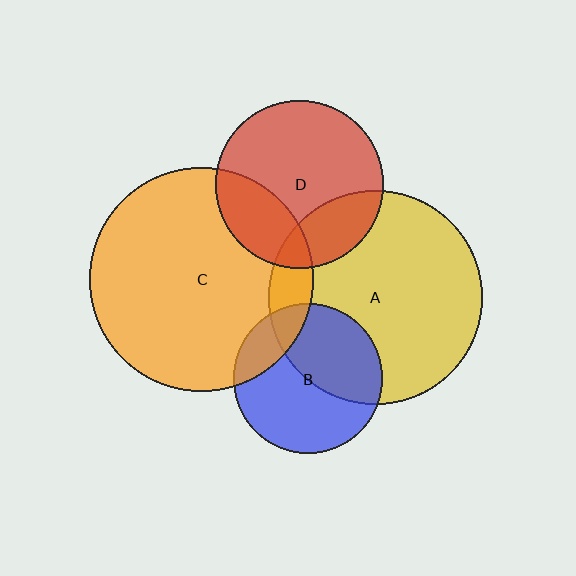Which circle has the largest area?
Circle C (orange).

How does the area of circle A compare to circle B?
Approximately 2.0 times.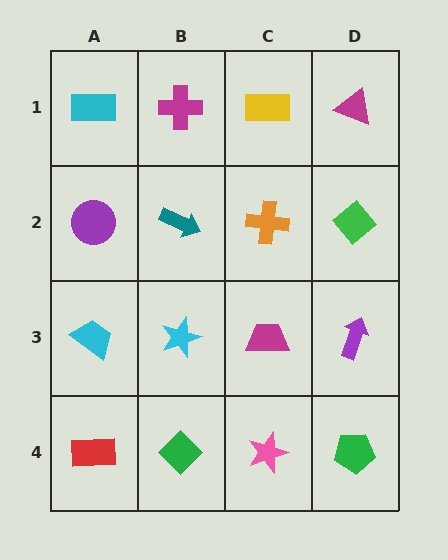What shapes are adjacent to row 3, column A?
A purple circle (row 2, column A), a red rectangle (row 4, column A), a cyan star (row 3, column B).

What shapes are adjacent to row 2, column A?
A cyan rectangle (row 1, column A), a cyan trapezoid (row 3, column A), a teal arrow (row 2, column B).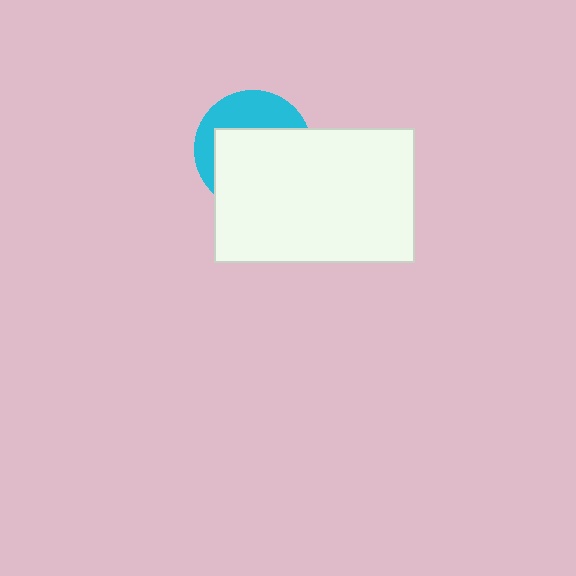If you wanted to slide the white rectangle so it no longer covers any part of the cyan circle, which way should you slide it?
Slide it down — that is the most direct way to separate the two shapes.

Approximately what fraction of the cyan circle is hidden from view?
Roughly 64% of the cyan circle is hidden behind the white rectangle.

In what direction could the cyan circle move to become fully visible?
The cyan circle could move up. That would shift it out from behind the white rectangle entirely.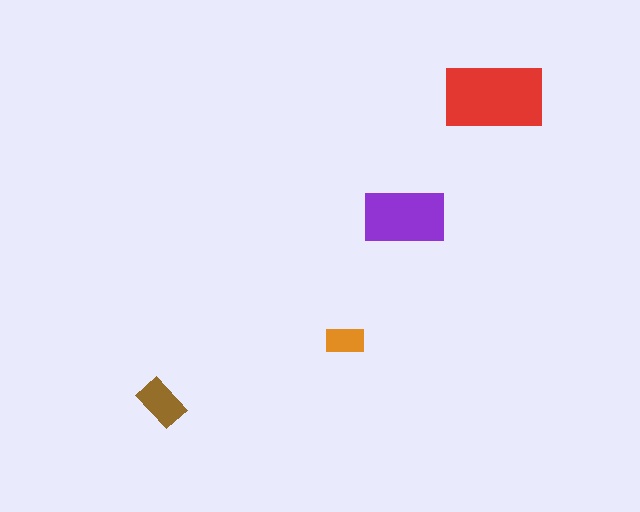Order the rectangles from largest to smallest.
the red one, the purple one, the brown one, the orange one.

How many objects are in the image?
There are 4 objects in the image.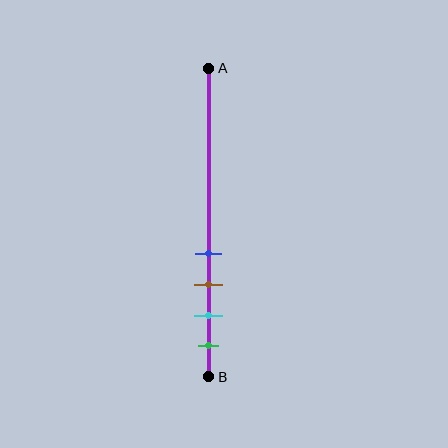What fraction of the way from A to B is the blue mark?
The blue mark is approximately 60% (0.6) of the way from A to B.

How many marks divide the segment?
There are 4 marks dividing the segment.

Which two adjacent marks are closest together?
The blue and brown marks are the closest adjacent pair.